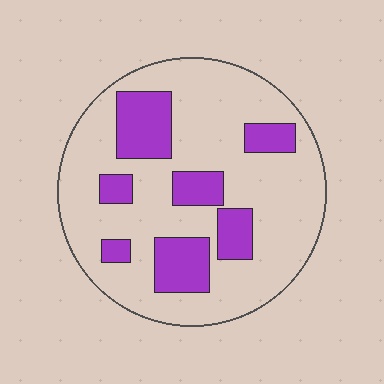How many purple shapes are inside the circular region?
7.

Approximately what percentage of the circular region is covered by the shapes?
Approximately 25%.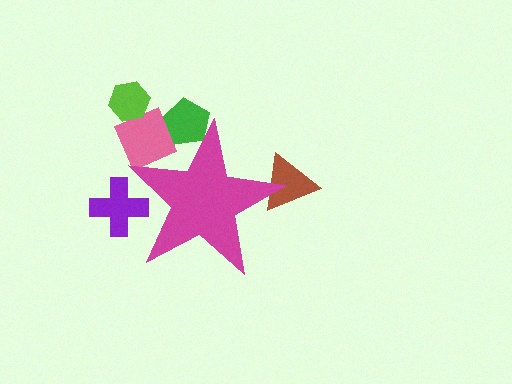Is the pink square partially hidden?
Yes, the pink square is partially hidden behind the magenta star.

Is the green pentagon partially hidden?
Yes, the green pentagon is partially hidden behind the magenta star.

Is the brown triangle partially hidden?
Yes, the brown triangle is partially hidden behind the magenta star.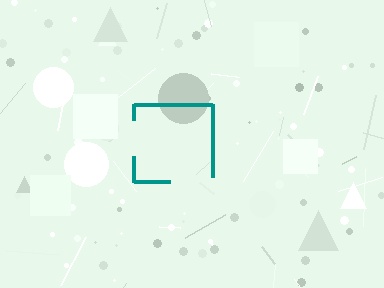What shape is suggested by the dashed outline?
The dashed outline suggests a square.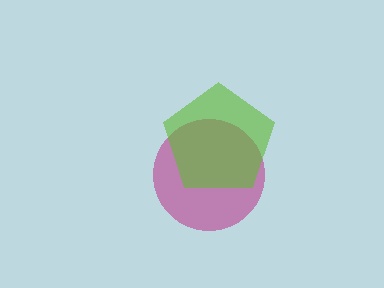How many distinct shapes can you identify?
There are 2 distinct shapes: a magenta circle, a lime pentagon.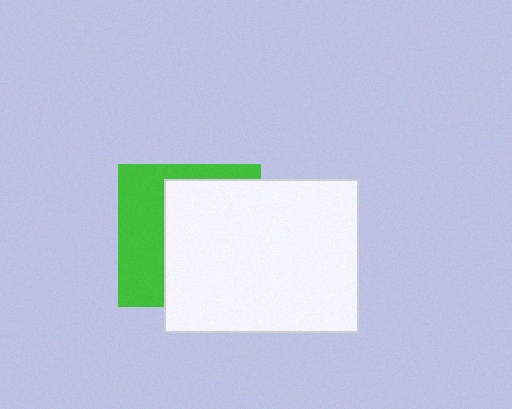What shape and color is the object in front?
The object in front is a white rectangle.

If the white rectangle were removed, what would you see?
You would see the complete green square.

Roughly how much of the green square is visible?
A small part of it is visible (roughly 40%).